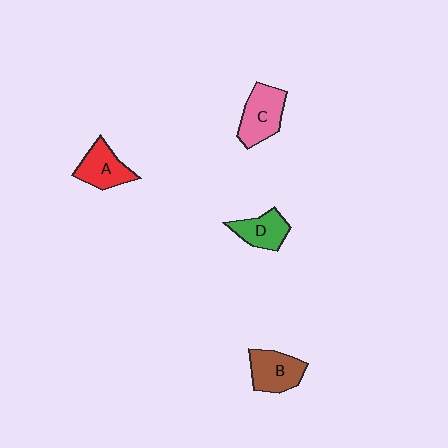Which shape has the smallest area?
Shape D (green).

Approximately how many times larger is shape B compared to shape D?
Approximately 1.2 times.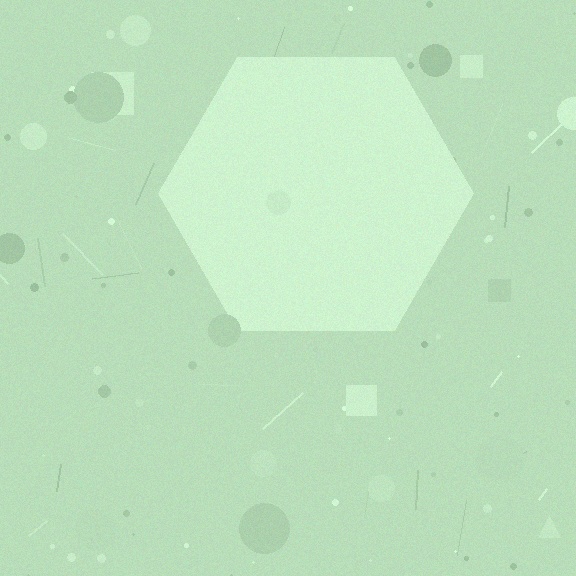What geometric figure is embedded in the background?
A hexagon is embedded in the background.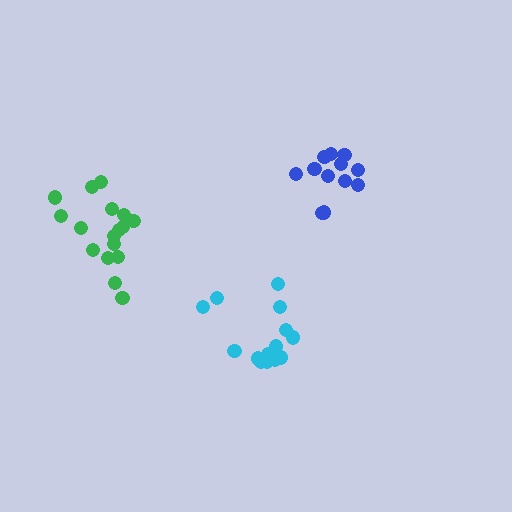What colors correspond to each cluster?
The clusters are colored: blue, green, cyan.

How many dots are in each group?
Group 1: 12 dots, Group 2: 17 dots, Group 3: 15 dots (44 total).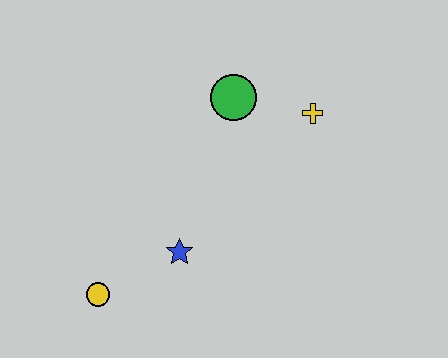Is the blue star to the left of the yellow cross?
Yes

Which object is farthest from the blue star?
The yellow cross is farthest from the blue star.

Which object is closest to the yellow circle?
The blue star is closest to the yellow circle.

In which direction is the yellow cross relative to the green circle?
The yellow cross is to the right of the green circle.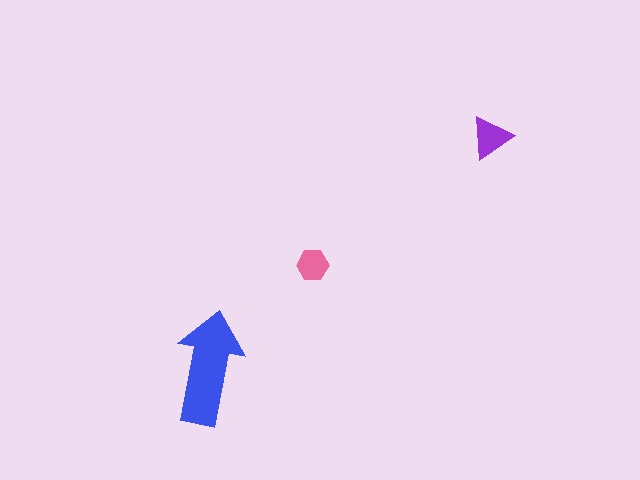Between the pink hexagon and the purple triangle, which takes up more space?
The purple triangle.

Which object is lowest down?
The blue arrow is bottommost.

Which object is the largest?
The blue arrow.